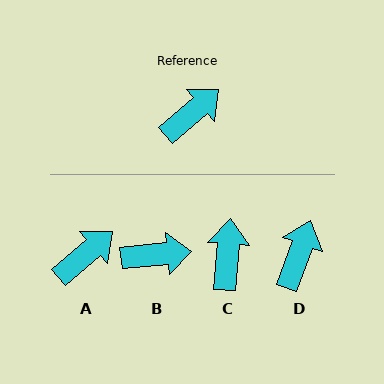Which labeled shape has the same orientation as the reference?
A.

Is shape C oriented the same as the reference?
No, it is off by about 44 degrees.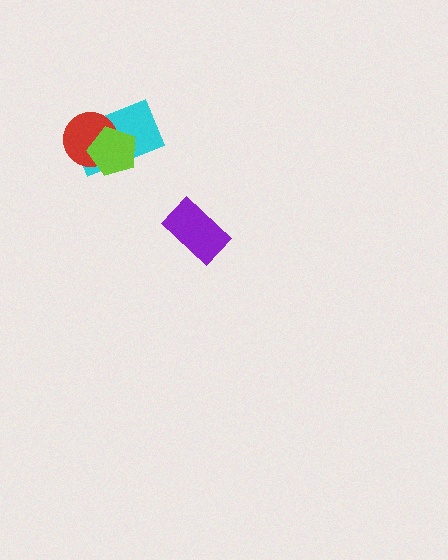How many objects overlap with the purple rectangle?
0 objects overlap with the purple rectangle.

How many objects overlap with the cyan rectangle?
2 objects overlap with the cyan rectangle.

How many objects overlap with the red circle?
2 objects overlap with the red circle.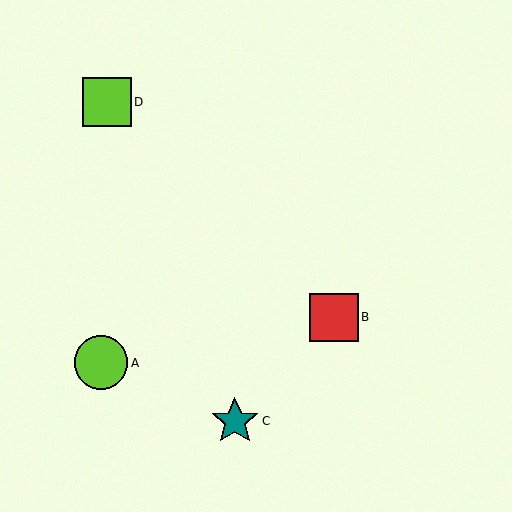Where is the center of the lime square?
The center of the lime square is at (107, 102).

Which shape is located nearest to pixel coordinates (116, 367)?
The lime circle (labeled A) at (101, 363) is nearest to that location.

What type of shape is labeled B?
Shape B is a red square.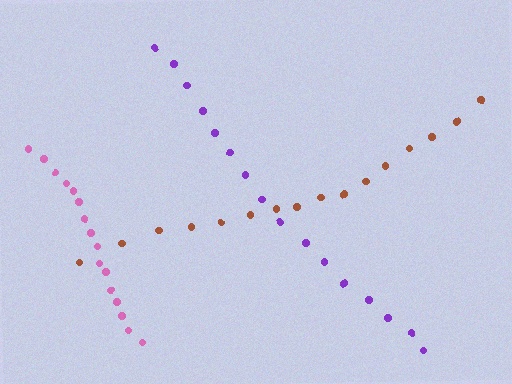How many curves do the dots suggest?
There are 3 distinct paths.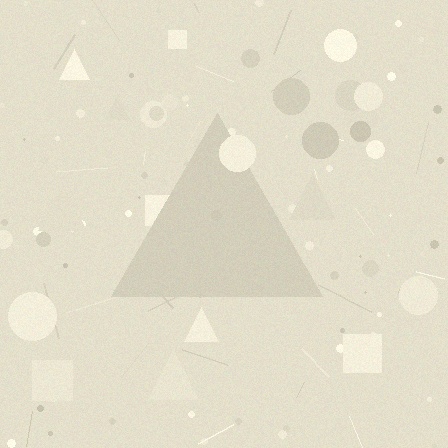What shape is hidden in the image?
A triangle is hidden in the image.